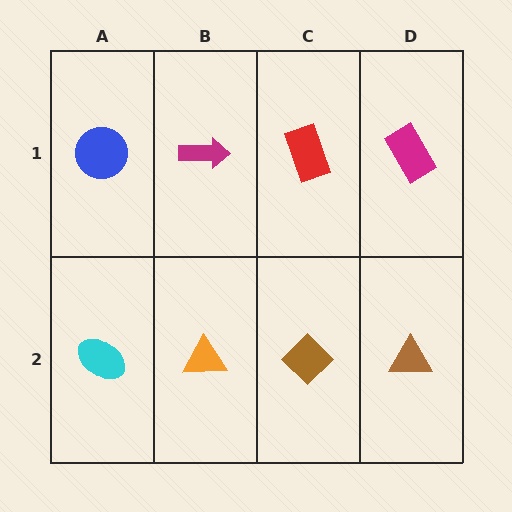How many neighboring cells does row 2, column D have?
2.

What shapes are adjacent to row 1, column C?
A brown diamond (row 2, column C), a magenta arrow (row 1, column B), a magenta rectangle (row 1, column D).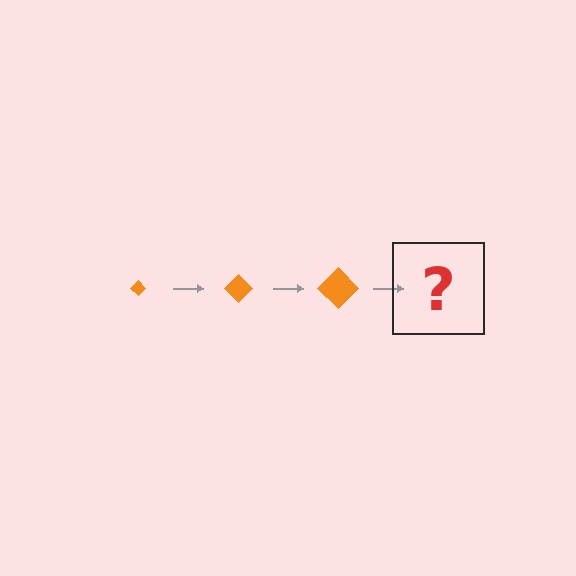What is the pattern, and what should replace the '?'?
The pattern is that the diamond gets progressively larger each step. The '?' should be an orange diamond, larger than the previous one.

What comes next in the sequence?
The next element should be an orange diamond, larger than the previous one.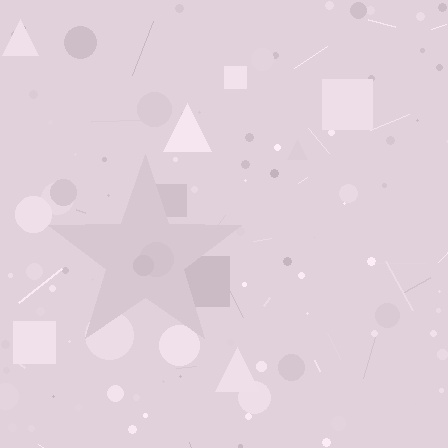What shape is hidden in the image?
A star is hidden in the image.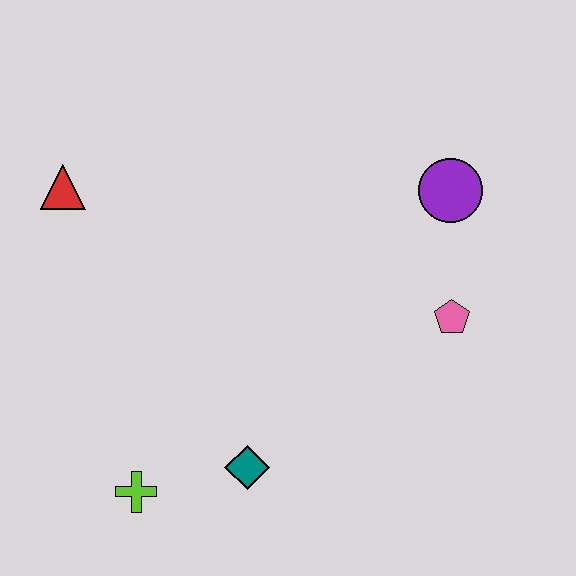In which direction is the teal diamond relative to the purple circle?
The teal diamond is below the purple circle.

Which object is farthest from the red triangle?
The pink pentagon is farthest from the red triangle.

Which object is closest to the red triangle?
The lime cross is closest to the red triangle.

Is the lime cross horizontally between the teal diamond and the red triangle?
Yes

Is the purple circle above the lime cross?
Yes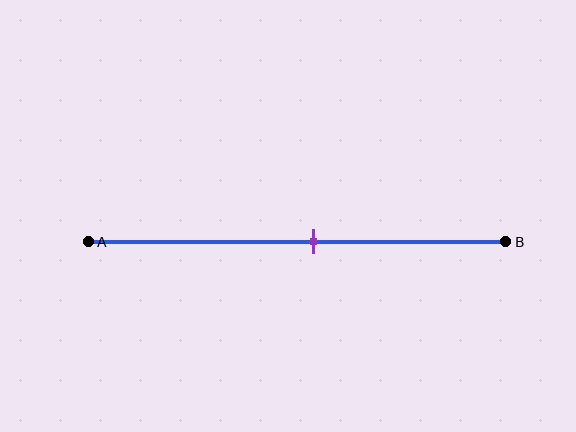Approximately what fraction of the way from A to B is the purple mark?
The purple mark is approximately 55% of the way from A to B.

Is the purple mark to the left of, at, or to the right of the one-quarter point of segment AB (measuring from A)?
The purple mark is to the right of the one-quarter point of segment AB.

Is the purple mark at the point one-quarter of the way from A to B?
No, the mark is at about 55% from A, not at the 25% one-quarter point.